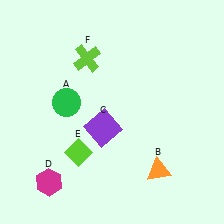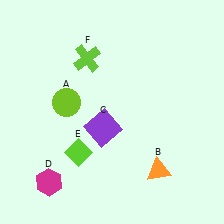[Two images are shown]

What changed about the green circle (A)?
In Image 1, A is green. In Image 2, it changed to lime.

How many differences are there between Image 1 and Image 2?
There is 1 difference between the two images.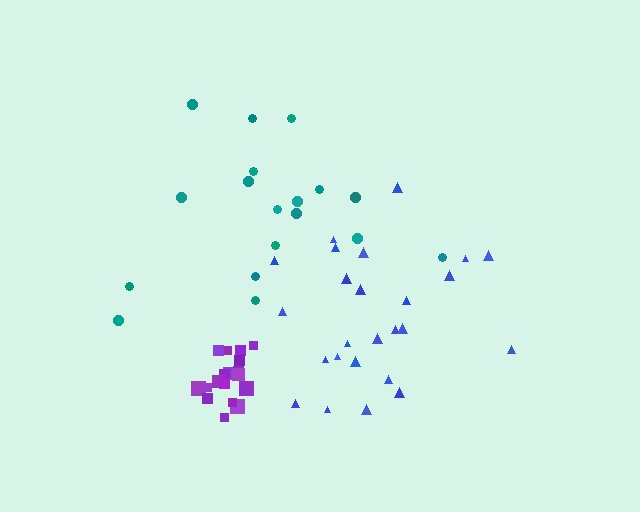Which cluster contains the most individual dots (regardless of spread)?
Blue (25).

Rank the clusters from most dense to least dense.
purple, blue, teal.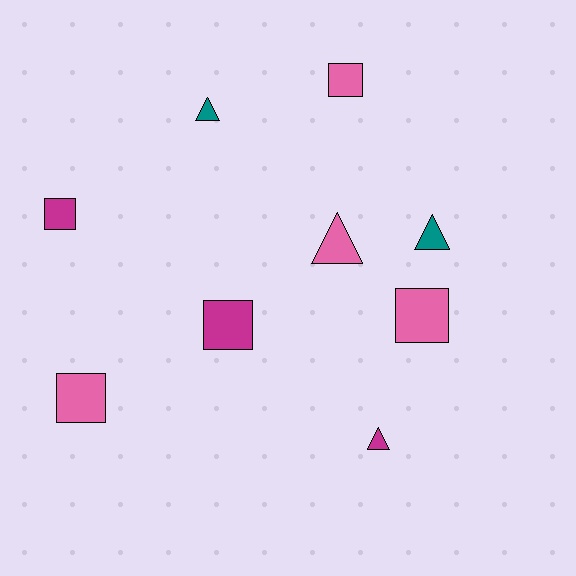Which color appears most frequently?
Pink, with 4 objects.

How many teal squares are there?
There are no teal squares.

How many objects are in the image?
There are 9 objects.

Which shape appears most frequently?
Square, with 5 objects.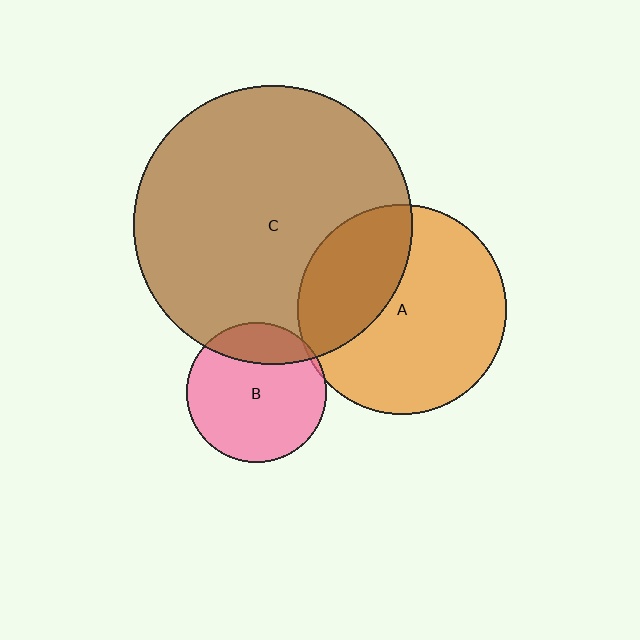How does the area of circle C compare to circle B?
Approximately 4.0 times.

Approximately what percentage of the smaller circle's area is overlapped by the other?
Approximately 5%.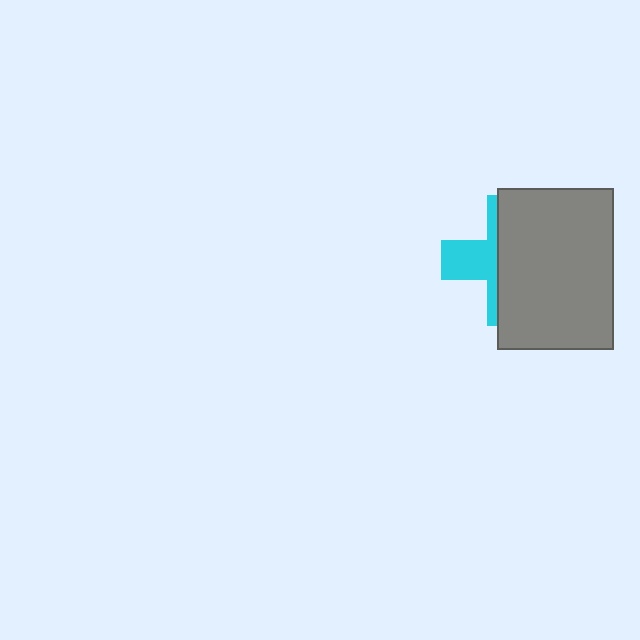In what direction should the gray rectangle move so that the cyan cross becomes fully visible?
The gray rectangle should move right. That is the shortest direction to clear the overlap and leave the cyan cross fully visible.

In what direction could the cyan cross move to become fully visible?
The cyan cross could move left. That would shift it out from behind the gray rectangle entirely.